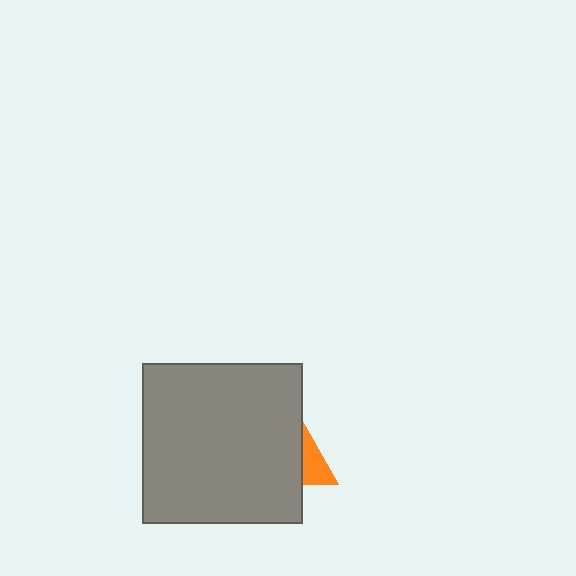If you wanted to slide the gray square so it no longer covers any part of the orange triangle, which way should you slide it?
Slide it left — that is the most direct way to separate the two shapes.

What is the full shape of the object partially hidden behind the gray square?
The partially hidden object is an orange triangle.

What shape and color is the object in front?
The object in front is a gray square.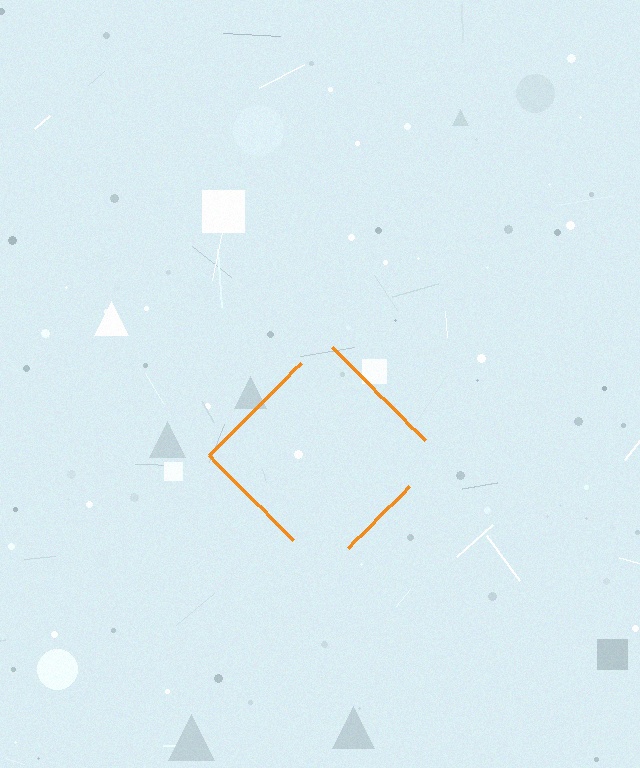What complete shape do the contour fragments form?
The contour fragments form a diamond.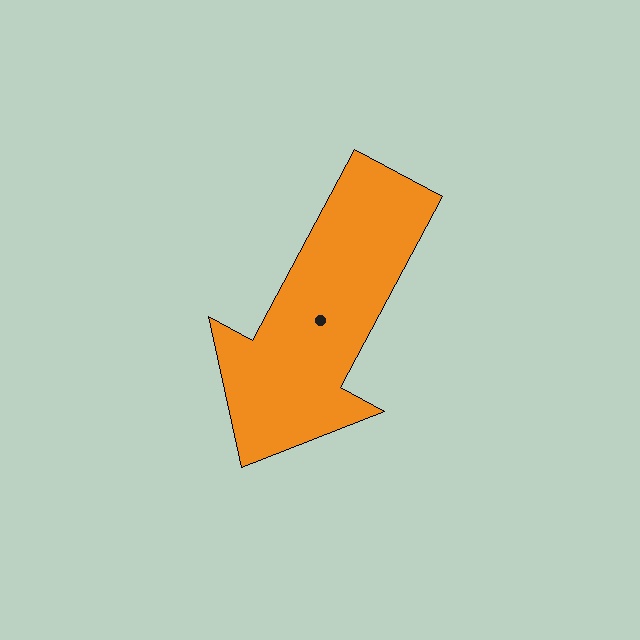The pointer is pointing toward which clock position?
Roughly 7 o'clock.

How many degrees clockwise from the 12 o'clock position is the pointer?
Approximately 208 degrees.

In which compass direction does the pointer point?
Southwest.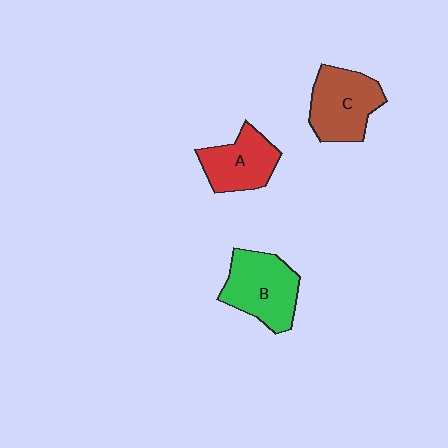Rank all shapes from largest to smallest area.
From largest to smallest: B (green), C (brown), A (red).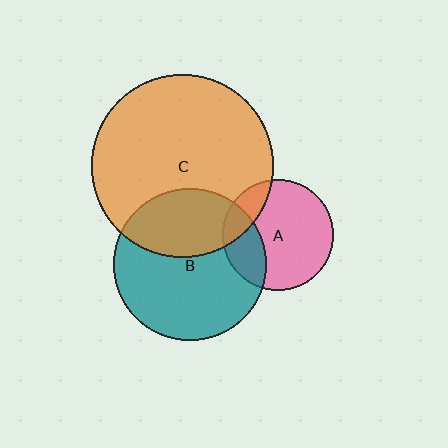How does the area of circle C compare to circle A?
Approximately 2.7 times.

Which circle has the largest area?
Circle C (orange).